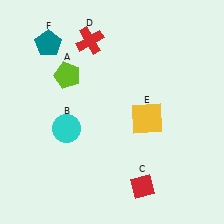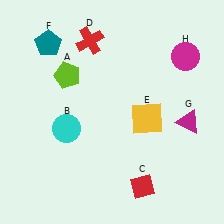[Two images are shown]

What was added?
A magenta triangle (G), a magenta circle (H) were added in Image 2.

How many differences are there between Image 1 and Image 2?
There are 2 differences between the two images.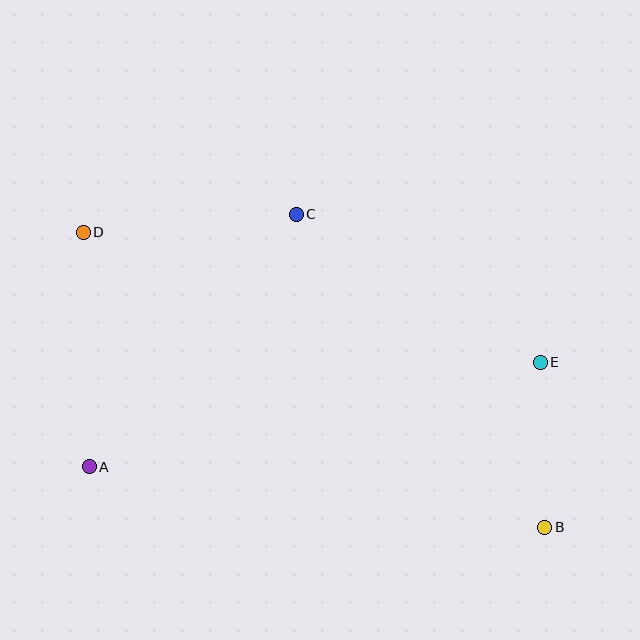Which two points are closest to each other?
Points B and E are closest to each other.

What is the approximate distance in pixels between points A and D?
The distance between A and D is approximately 235 pixels.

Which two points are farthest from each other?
Points B and D are farthest from each other.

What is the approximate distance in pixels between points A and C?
The distance between A and C is approximately 327 pixels.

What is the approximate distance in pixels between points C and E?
The distance between C and E is approximately 286 pixels.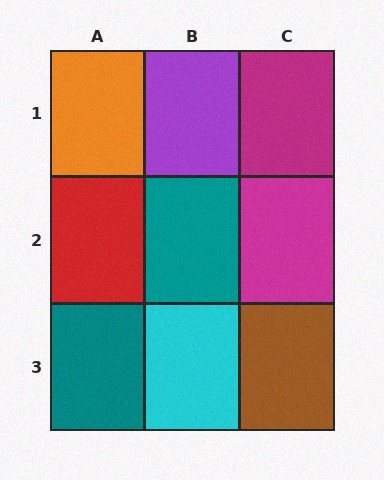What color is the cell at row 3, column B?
Cyan.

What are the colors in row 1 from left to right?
Orange, purple, magenta.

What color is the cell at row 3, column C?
Brown.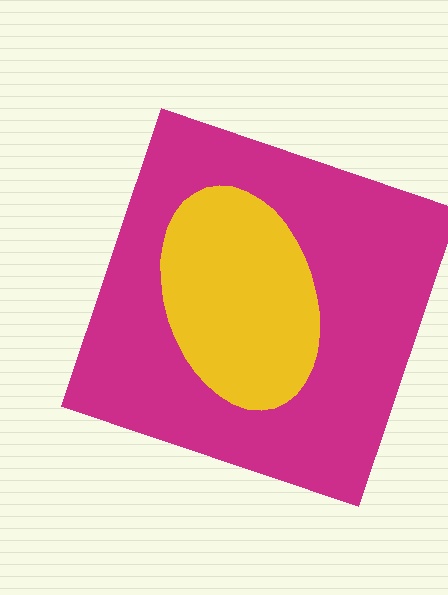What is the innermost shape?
The yellow ellipse.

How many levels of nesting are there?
2.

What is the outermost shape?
The magenta square.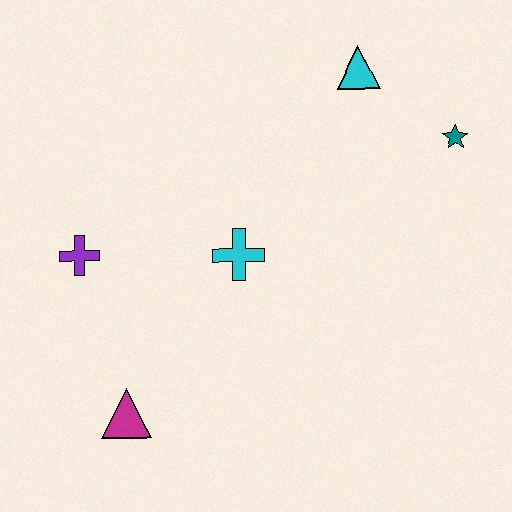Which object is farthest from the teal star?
The magenta triangle is farthest from the teal star.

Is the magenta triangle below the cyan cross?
Yes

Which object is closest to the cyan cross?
The purple cross is closest to the cyan cross.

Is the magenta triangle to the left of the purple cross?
No